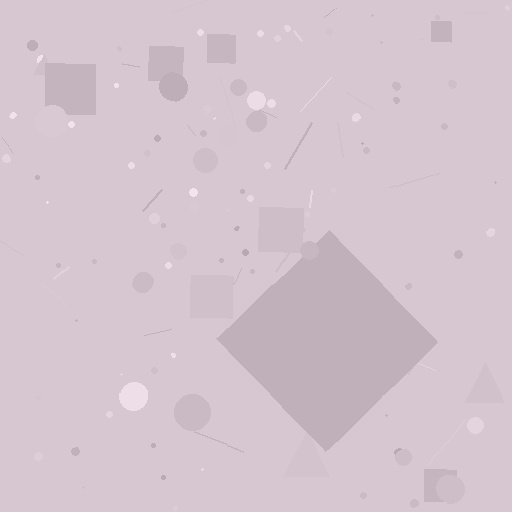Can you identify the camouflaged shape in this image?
The camouflaged shape is a diamond.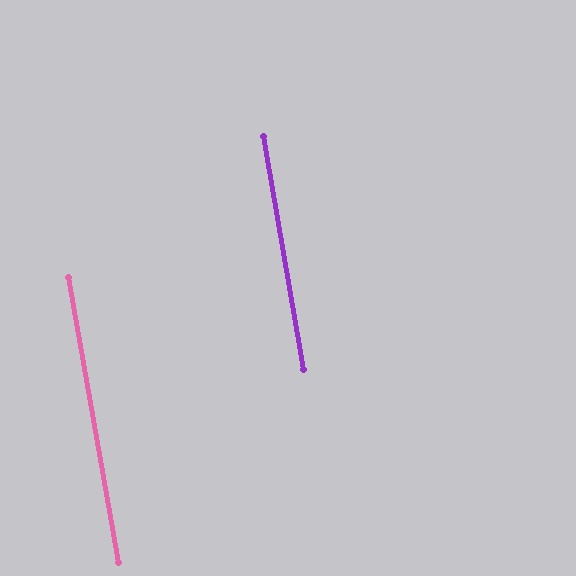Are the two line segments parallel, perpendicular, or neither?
Parallel — their directions differ by only 0.2°.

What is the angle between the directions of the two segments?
Approximately 0 degrees.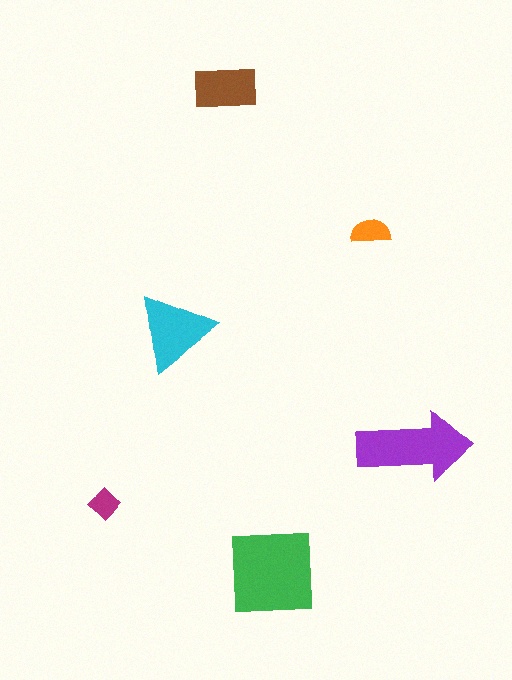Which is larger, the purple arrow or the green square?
The green square.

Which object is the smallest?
The magenta diamond.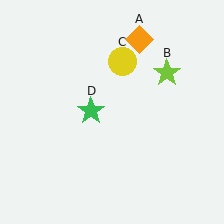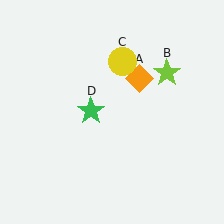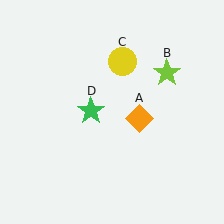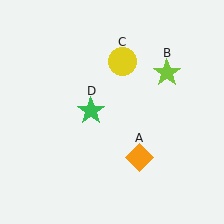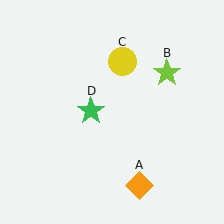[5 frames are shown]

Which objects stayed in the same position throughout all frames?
Lime star (object B) and yellow circle (object C) and green star (object D) remained stationary.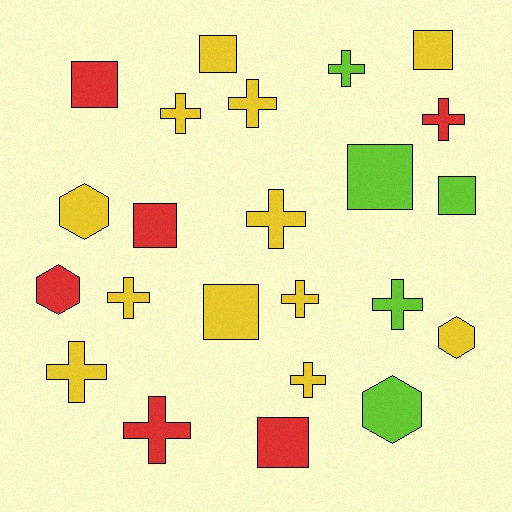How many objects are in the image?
There are 23 objects.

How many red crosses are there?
There are 2 red crosses.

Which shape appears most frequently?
Cross, with 11 objects.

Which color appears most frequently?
Yellow, with 12 objects.